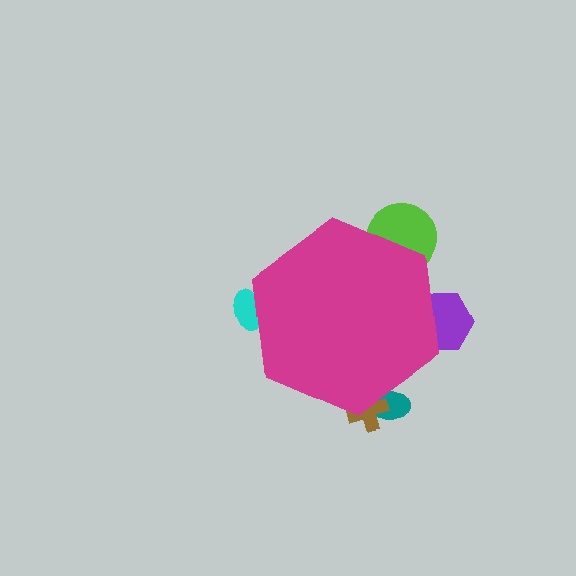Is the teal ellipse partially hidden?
Yes, the teal ellipse is partially hidden behind the magenta hexagon.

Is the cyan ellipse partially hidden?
Yes, the cyan ellipse is partially hidden behind the magenta hexagon.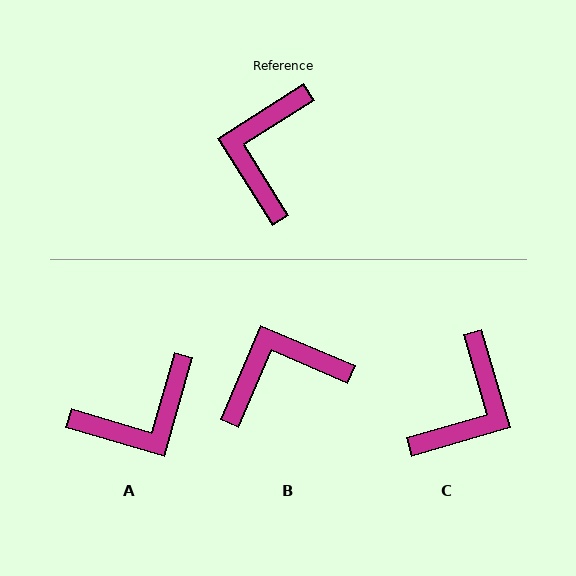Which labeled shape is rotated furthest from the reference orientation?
C, about 164 degrees away.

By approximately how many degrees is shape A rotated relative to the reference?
Approximately 131 degrees counter-clockwise.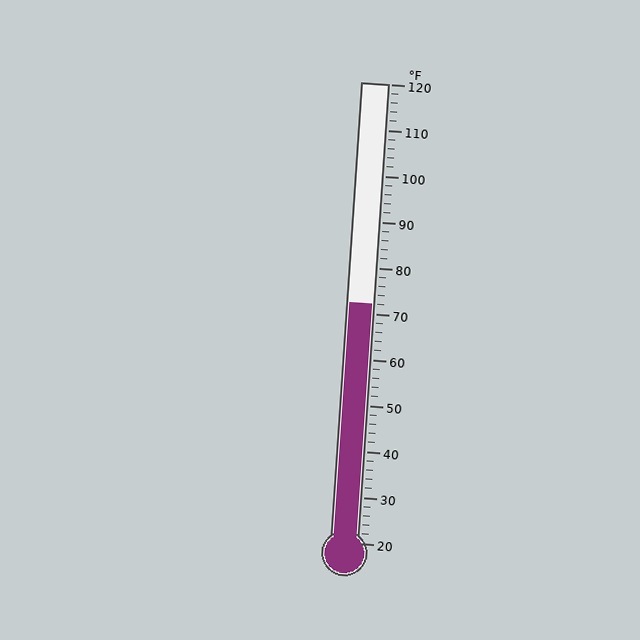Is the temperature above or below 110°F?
The temperature is below 110°F.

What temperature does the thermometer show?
The thermometer shows approximately 72°F.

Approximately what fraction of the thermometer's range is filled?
The thermometer is filled to approximately 50% of its range.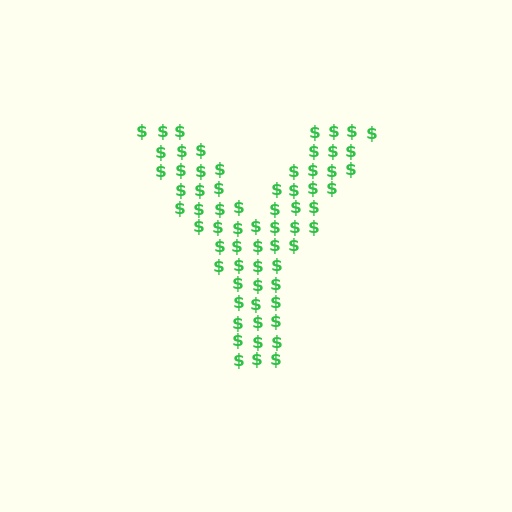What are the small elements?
The small elements are dollar signs.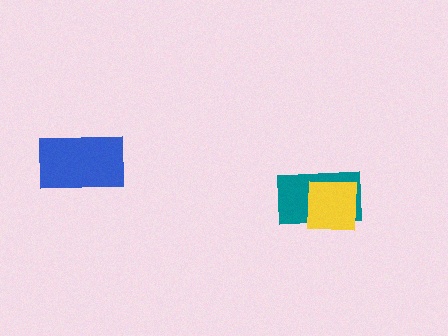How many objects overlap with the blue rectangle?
0 objects overlap with the blue rectangle.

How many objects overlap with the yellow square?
1 object overlaps with the yellow square.